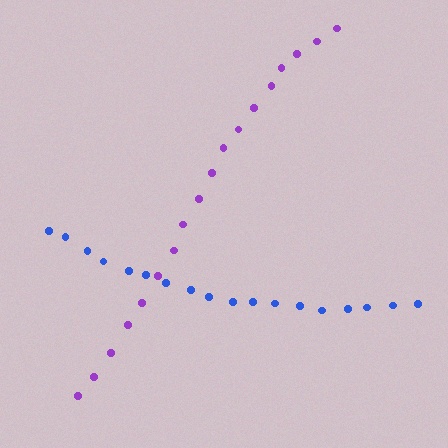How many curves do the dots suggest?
There are 2 distinct paths.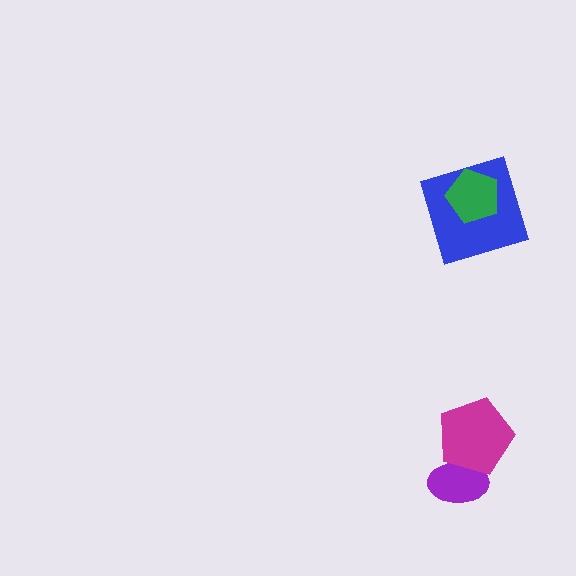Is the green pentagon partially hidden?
No, no other shape covers it.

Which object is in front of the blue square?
The green pentagon is in front of the blue square.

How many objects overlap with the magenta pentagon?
1 object overlaps with the magenta pentagon.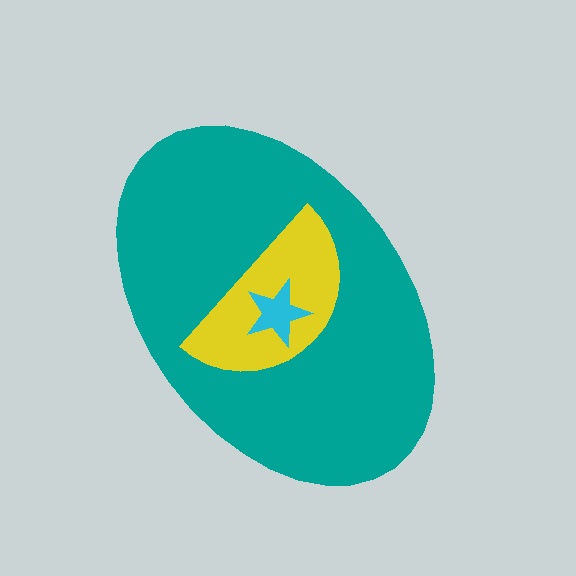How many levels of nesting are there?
3.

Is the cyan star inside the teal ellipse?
Yes.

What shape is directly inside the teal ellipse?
The yellow semicircle.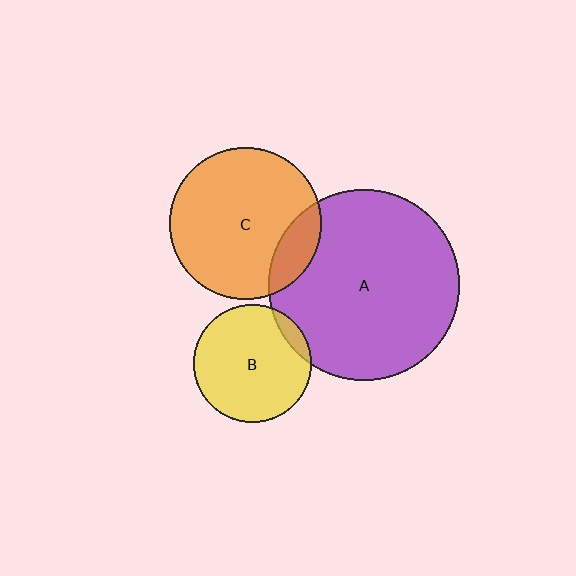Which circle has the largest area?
Circle A (purple).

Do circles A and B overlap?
Yes.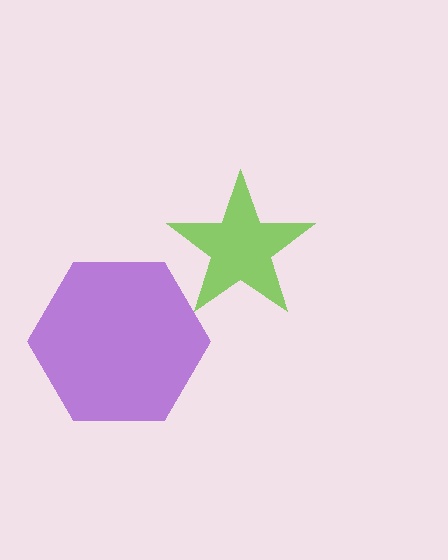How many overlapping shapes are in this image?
There are 2 overlapping shapes in the image.